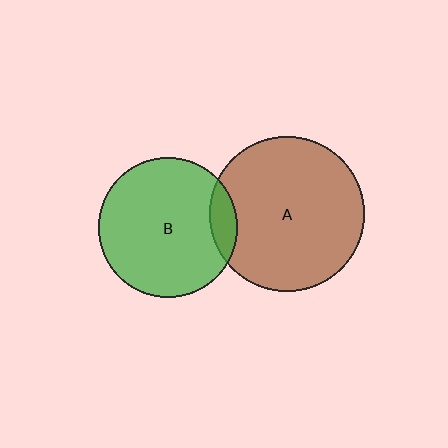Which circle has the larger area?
Circle A (brown).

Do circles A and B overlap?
Yes.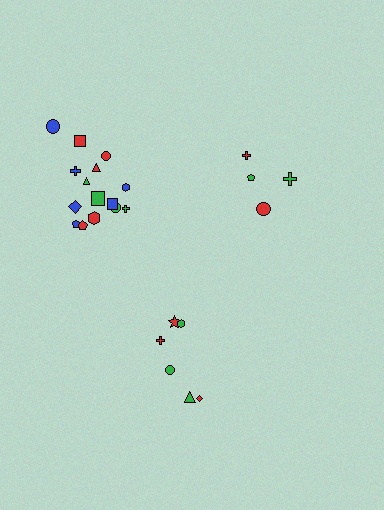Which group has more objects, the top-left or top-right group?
The top-left group.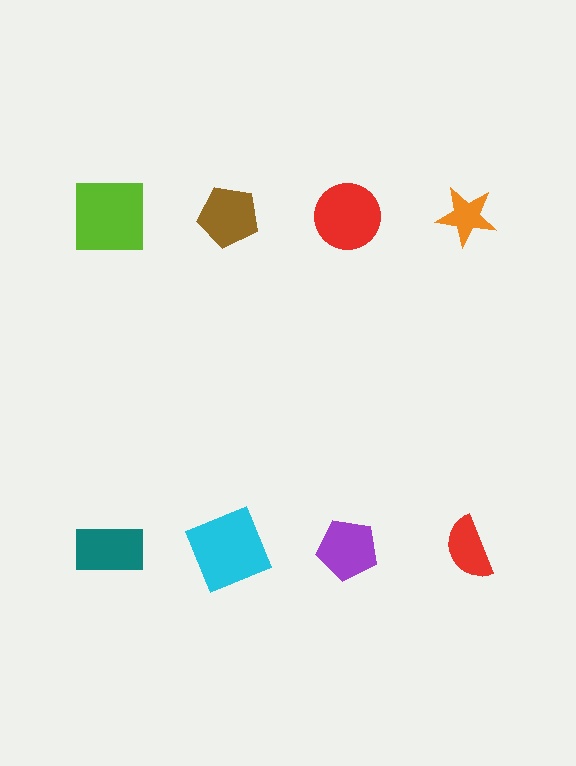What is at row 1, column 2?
A brown pentagon.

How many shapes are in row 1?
4 shapes.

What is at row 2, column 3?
A purple pentagon.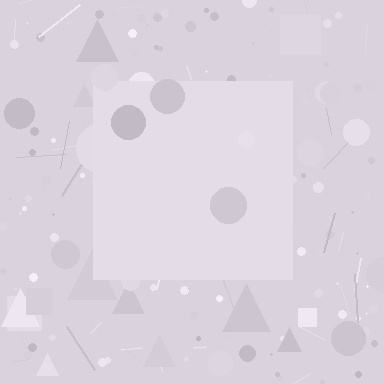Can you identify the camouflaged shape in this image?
The camouflaged shape is a square.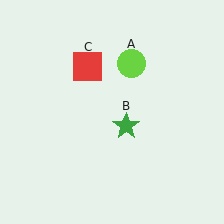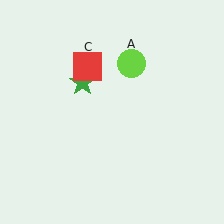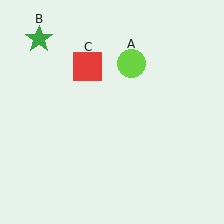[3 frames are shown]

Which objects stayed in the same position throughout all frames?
Lime circle (object A) and red square (object C) remained stationary.